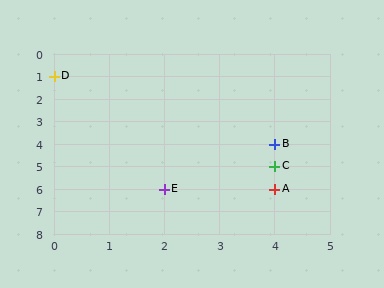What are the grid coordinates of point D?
Point D is at grid coordinates (0, 1).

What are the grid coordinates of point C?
Point C is at grid coordinates (4, 5).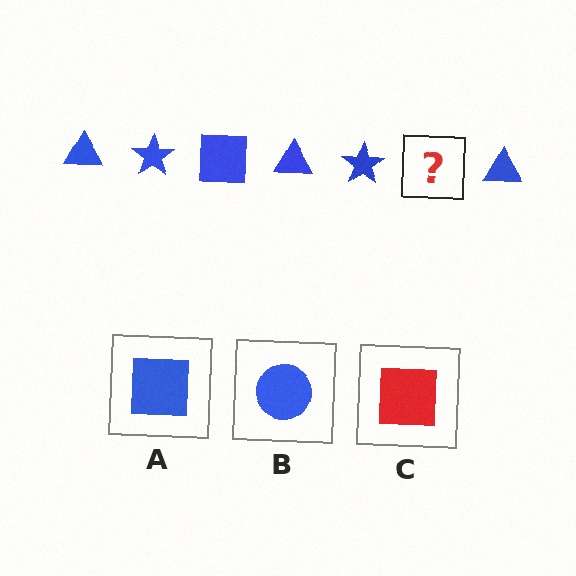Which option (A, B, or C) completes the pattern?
A.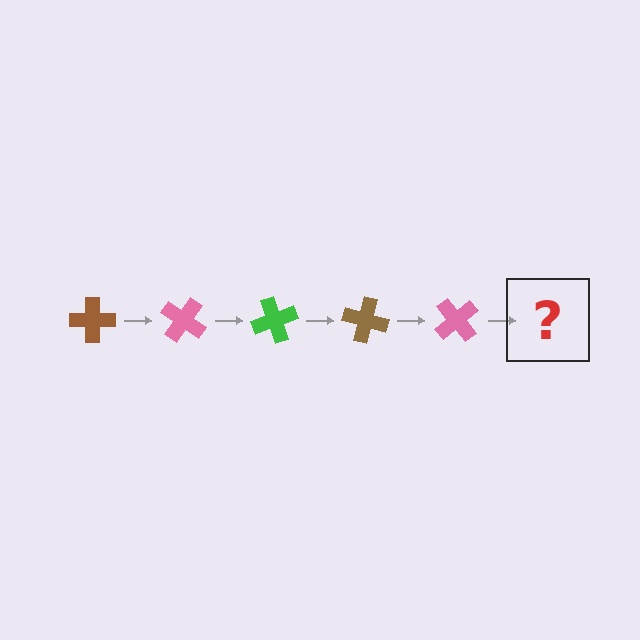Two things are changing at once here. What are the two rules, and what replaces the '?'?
The two rules are that it rotates 35 degrees each step and the color cycles through brown, pink, and green. The '?' should be a green cross, rotated 175 degrees from the start.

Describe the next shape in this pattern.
It should be a green cross, rotated 175 degrees from the start.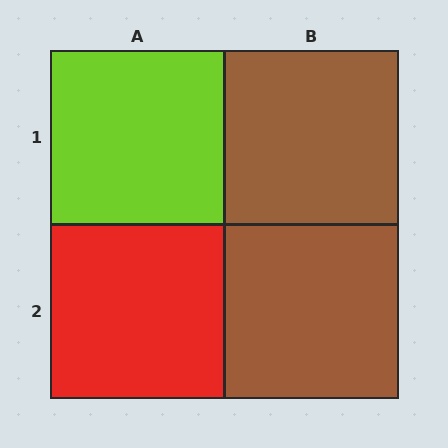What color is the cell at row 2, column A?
Red.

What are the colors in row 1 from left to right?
Lime, brown.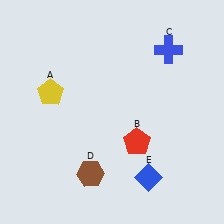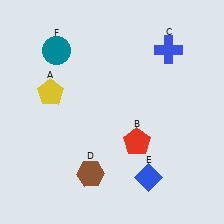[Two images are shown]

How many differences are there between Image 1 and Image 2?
There is 1 difference between the two images.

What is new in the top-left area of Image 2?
A teal circle (F) was added in the top-left area of Image 2.